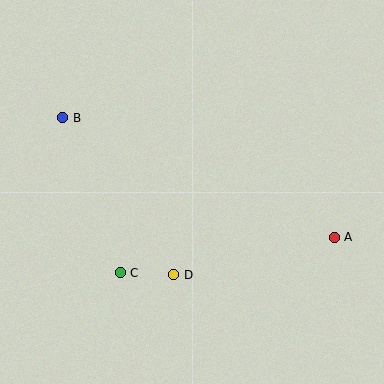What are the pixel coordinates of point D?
Point D is at (174, 275).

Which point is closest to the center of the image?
Point D at (174, 275) is closest to the center.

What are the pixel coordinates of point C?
Point C is at (120, 273).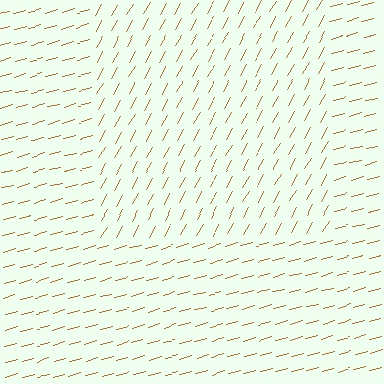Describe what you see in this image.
The image is filled with small brown line segments. A rectangle region in the image has lines oriented differently from the surrounding lines, creating a visible texture boundary.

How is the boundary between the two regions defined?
The boundary is defined purely by a change in line orientation (approximately 45 degrees difference). All lines are the same color and thickness.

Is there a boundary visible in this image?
Yes, there is a texture boundary formed by a change in line orientation.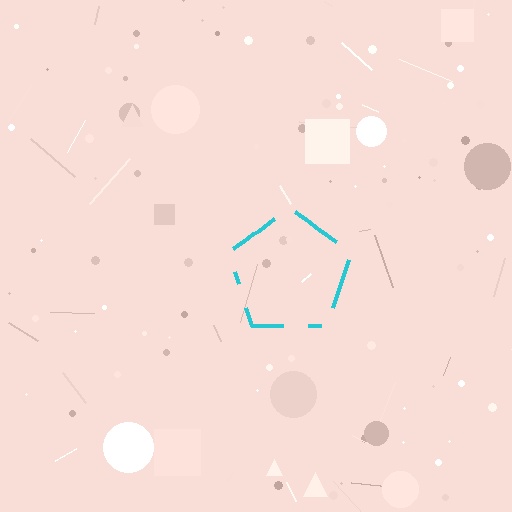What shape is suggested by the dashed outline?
The dashed outline suggests a pentagon.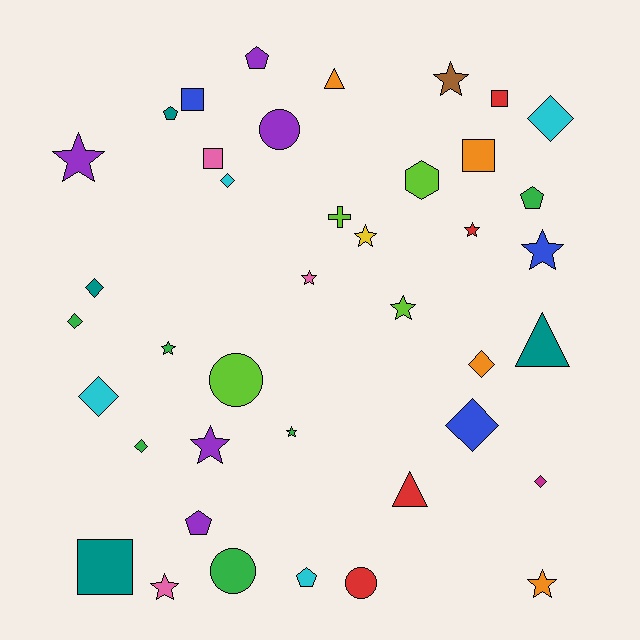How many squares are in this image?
There are 5 squares.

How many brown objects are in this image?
There is 1 brown object.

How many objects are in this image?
There are 40 objects.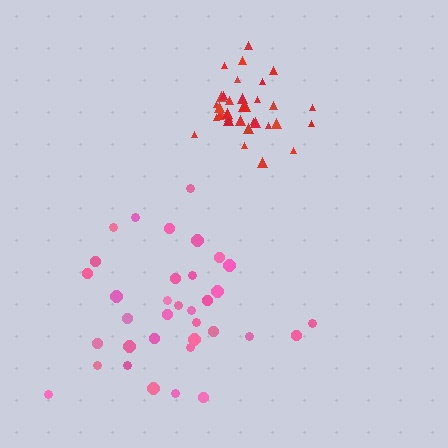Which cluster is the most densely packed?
Red.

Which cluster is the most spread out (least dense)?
Pink.